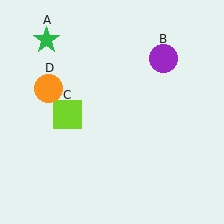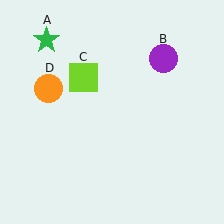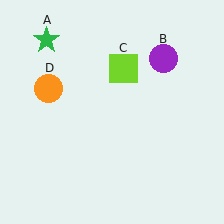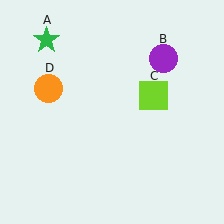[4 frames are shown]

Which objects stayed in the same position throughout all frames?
Green star (object A) and purple circle (object B) and orange circle (object D) remained stationary.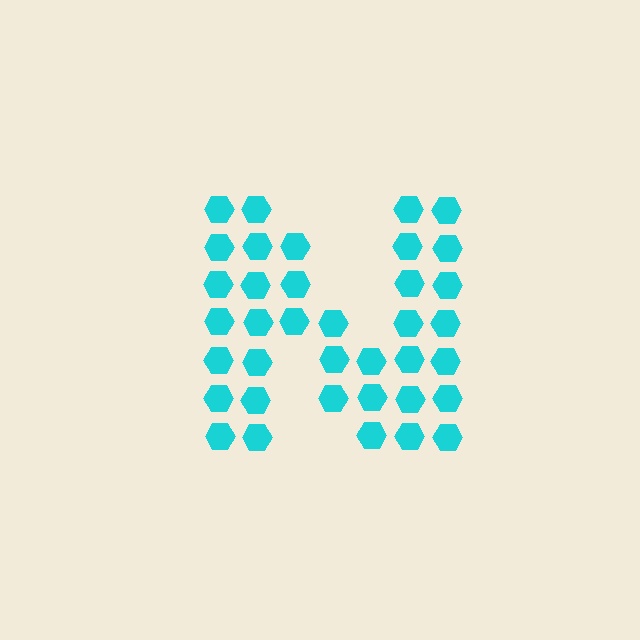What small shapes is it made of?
It is made of small hexagons.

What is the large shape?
The large shape is the letter N.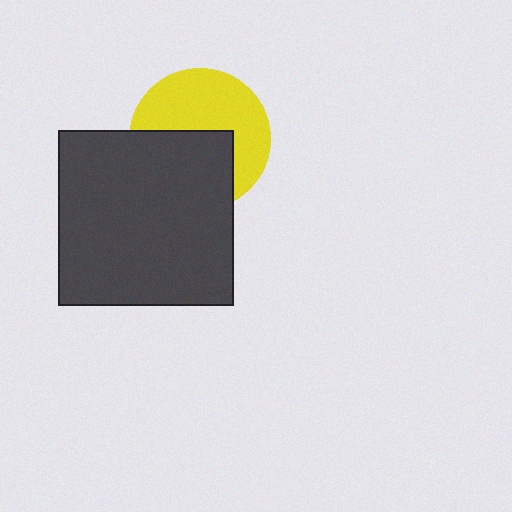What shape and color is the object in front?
The object in front is a dark gray square.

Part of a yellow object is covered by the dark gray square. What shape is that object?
It is a circle.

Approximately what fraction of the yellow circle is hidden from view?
Roughly 46% of the yellow circle is hidden behind the dark gray square.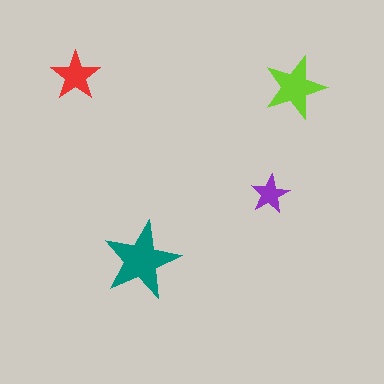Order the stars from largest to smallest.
the teal one, the lime one, the red one, the purple one.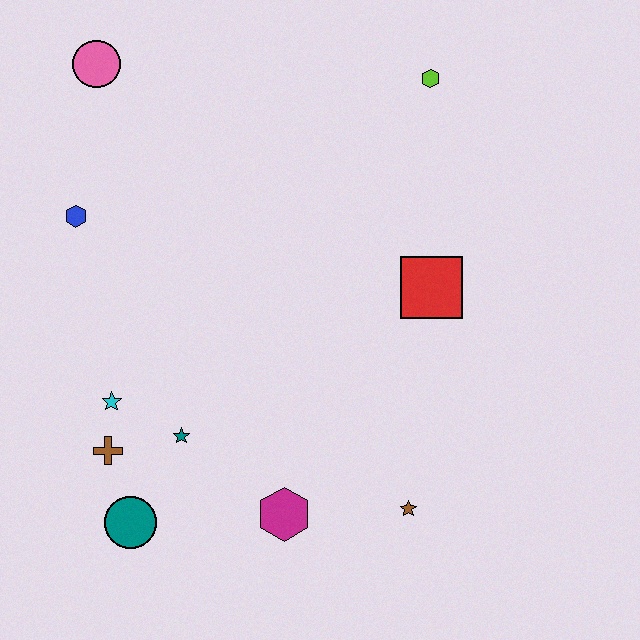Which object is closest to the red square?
The lime hexagon is closest to the red square.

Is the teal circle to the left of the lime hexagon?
Yes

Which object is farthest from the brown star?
The pink circle is farthest from the brown star.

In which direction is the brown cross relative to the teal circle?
The brown cross is above the teal circle.